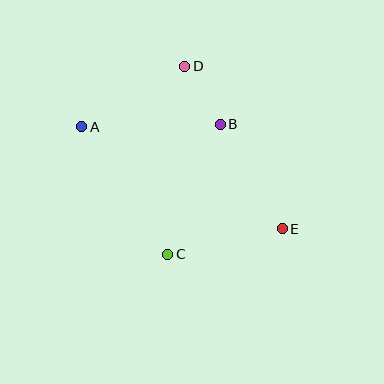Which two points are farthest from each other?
Points A and E are farthest from each other.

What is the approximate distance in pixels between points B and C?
The distance between B and C is approximately 140 pixels.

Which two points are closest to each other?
Points B and D are closest to each other.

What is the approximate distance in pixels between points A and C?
The distance between A and C is approximately 154 pixels.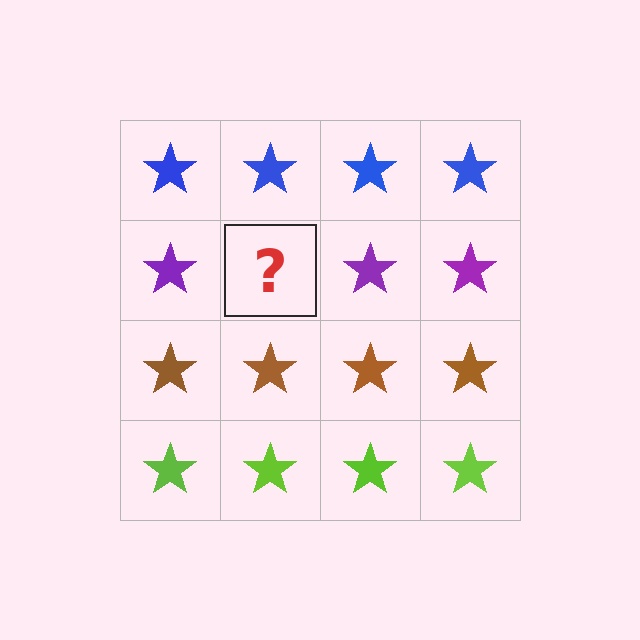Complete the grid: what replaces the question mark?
The question mark should be replaced with a purple star.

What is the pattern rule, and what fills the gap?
The rule is that each row has a consistent color. The gap should be filled with a purple star.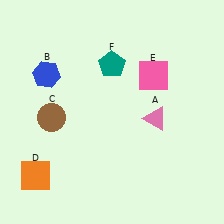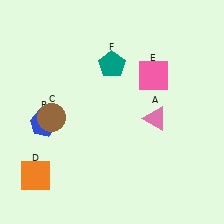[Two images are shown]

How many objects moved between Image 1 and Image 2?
1 object moved between the two images.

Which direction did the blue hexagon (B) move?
The blue hexagon (B) moved down.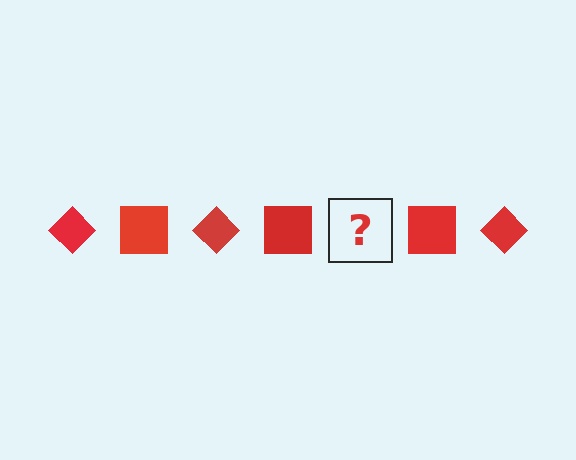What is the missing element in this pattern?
The missing element is a red diamond.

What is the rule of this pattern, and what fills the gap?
The rule is that the pattern cycles through diamond, square shapes in red. The gap should be filled with a red diamond.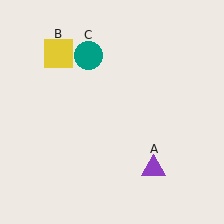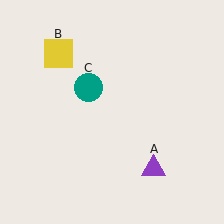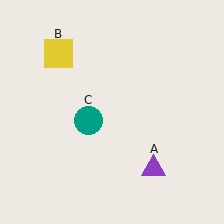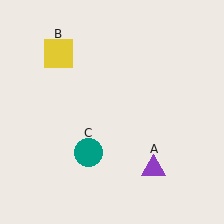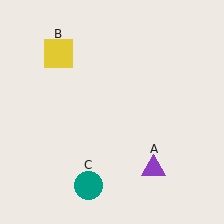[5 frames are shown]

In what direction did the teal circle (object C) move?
The teal circle (object C) moved down.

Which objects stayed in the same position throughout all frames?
Purple triangle (object A) and yellow square (object B) remained stationary.